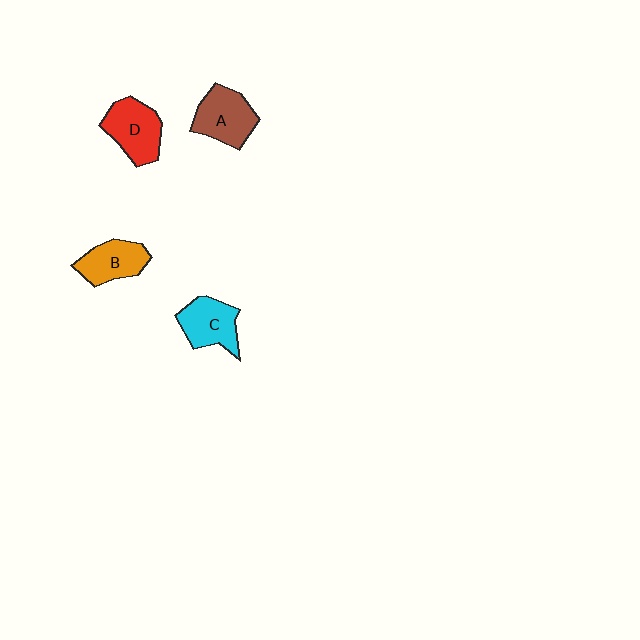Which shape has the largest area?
Shape D (red).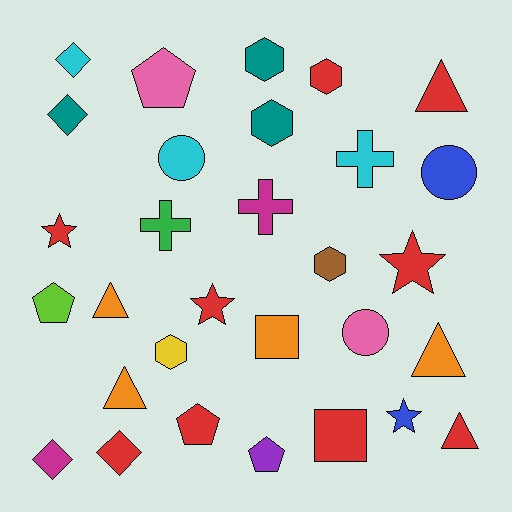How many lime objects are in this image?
There is 1 lime object.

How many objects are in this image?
There are 30 objects.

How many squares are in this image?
There are 2 squares.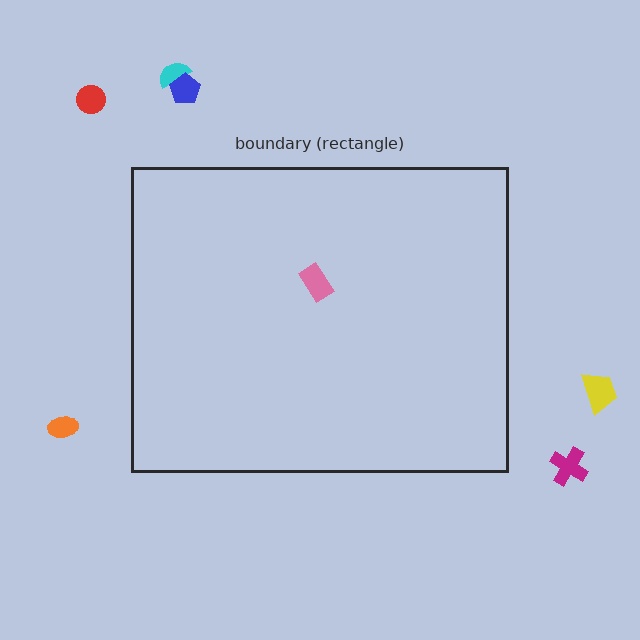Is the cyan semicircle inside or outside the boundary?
Outside.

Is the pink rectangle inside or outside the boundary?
Inside.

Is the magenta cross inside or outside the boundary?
Outside.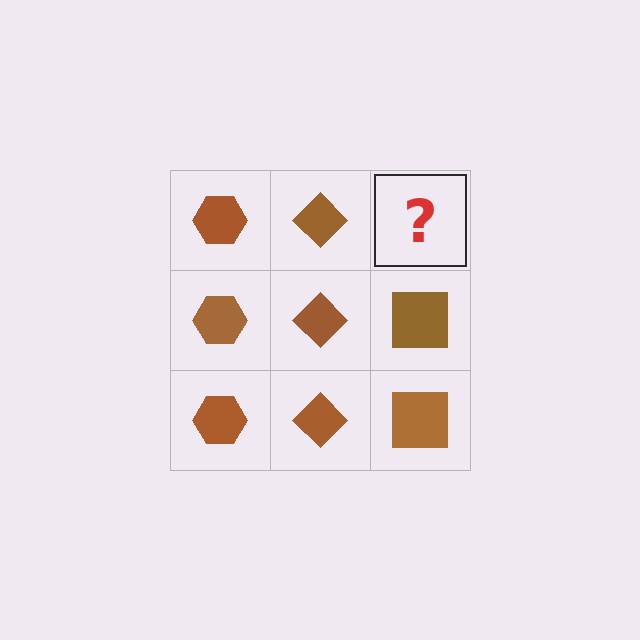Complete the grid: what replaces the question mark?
The question mark should be replaced with a brown square.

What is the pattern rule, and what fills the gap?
The rule is that each column has a consistent shape. The gap should be filled with a brown square.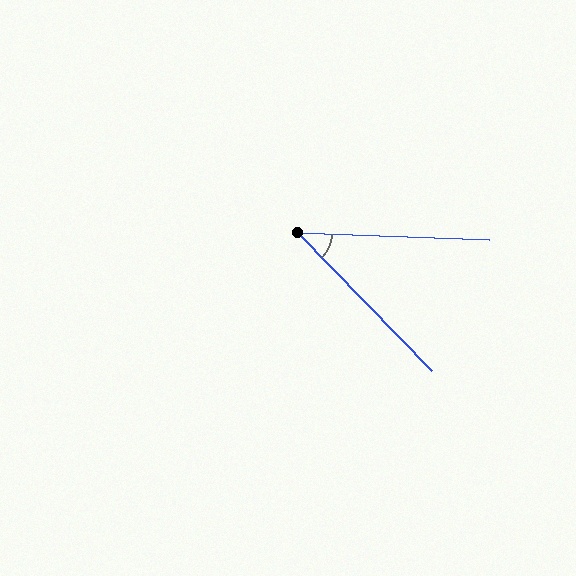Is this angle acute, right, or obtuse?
It is acute.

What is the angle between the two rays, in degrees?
Approximately 44 degrees.